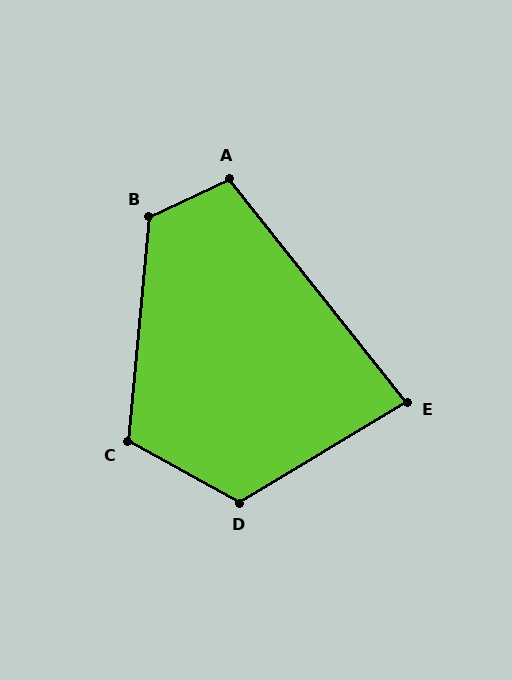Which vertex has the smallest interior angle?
E, at approximately 82 degrees.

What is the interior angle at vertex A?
Approximately 103 degrees (obtuse).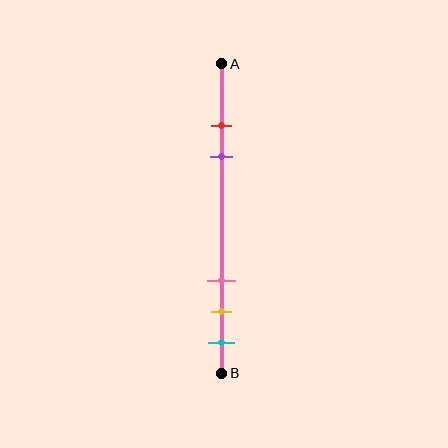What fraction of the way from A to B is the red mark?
The red mark is approximately 20% (0.2) of the way from A to B.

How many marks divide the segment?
There are 5 marks dividing the segment.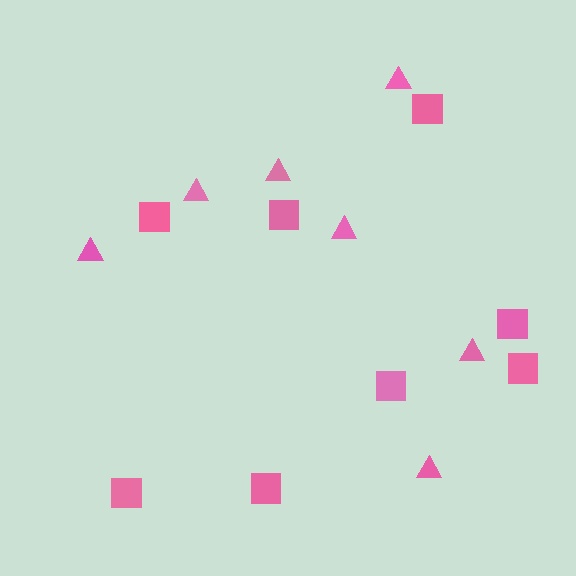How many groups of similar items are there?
There are 2 groups: one group of triangles (7) and one group of squares (8).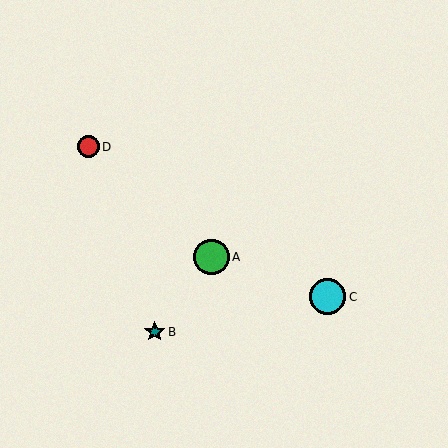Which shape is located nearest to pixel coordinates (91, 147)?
The red circle (labeled D) at (89, 147) is nearest to that location.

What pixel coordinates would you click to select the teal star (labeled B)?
Click at (155, 332) to select the teal star B.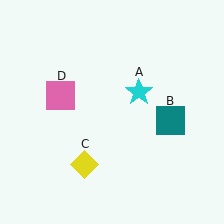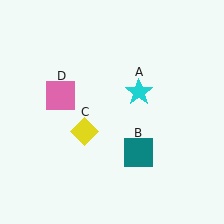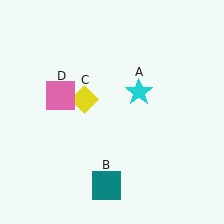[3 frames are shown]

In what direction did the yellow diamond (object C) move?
The yellow diamond (object C) moved up.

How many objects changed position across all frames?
2 objects changed position: teal square (object B), yellow diamond (object C).